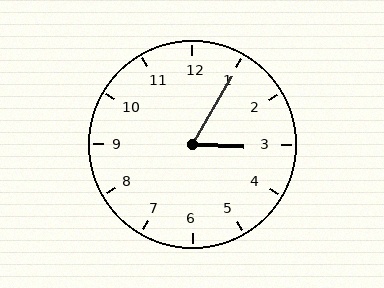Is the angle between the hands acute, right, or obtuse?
It is acute.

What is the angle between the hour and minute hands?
Approximately 62 degrees.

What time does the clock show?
3:05.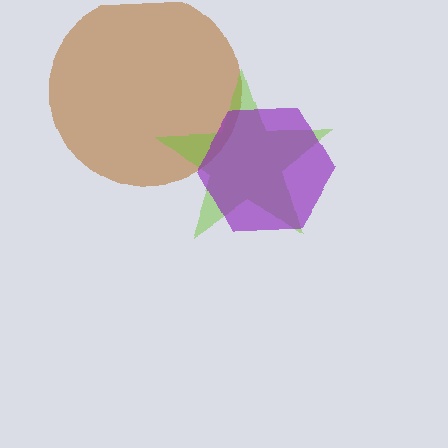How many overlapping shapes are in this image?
There are 3 overlapping shapes in the image.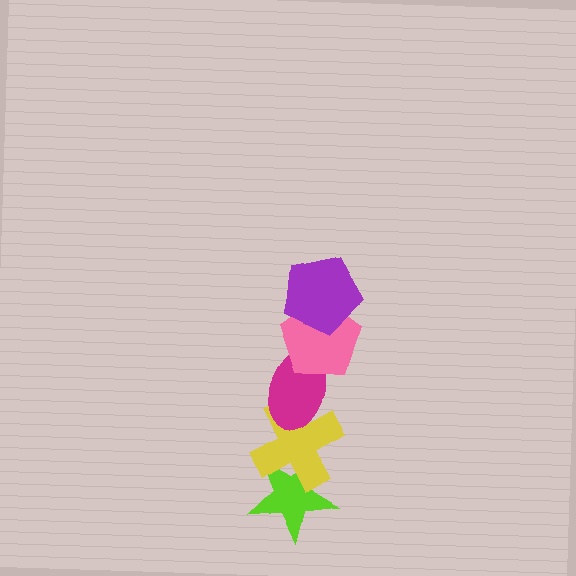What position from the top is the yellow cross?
The yellow cross is 4th from the top.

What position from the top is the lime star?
The lime star is 5th from the top.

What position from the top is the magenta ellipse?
The magenta ellipse is 3rd from the top.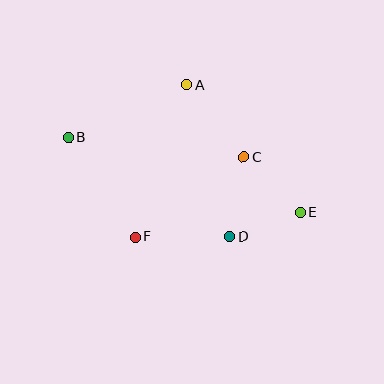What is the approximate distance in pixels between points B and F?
The distance between B and F is approximately 120 pixels.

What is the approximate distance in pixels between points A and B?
The distance between A and B is approximately 129 pixels.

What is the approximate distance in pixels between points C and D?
The distance between C and D is approximately 80 pixels.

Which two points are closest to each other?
Points D and E are closest to each other.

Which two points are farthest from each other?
Points B and E are farthest from each other.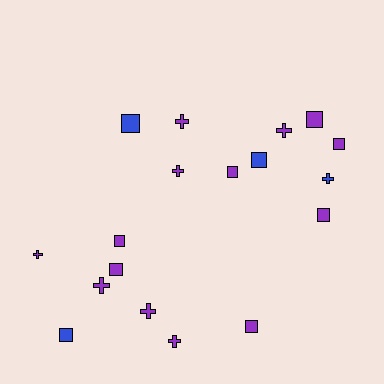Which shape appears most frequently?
Square, with 10 objects.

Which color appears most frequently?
Purple, with 14 objects.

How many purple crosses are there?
There are 7 purple crosses.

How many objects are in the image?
There are 18 objects.